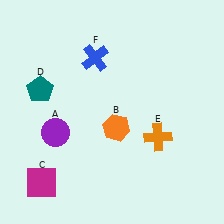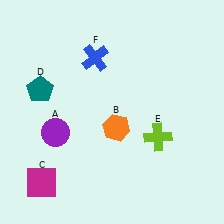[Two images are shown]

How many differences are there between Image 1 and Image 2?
There is 1 difference between the two images.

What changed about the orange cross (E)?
In Image 1, E is orange. In Image 2, it changed to lime.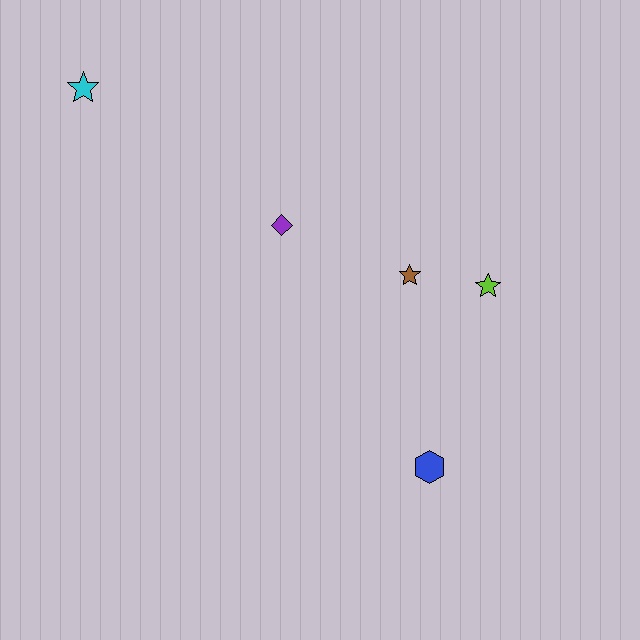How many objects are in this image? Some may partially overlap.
There are 5 objects.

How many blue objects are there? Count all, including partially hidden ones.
There is 1 blue object.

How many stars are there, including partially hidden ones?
There are 3 stars.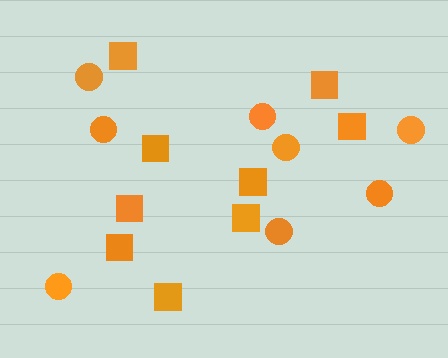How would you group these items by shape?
There are 2 groups: one group of squares (9) and one group of circles (8).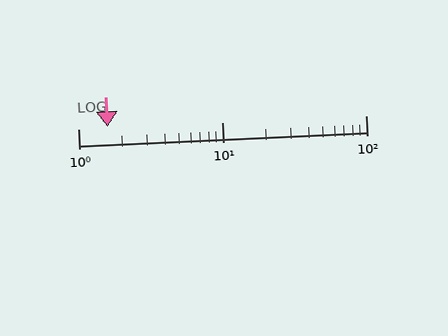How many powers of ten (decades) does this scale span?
The scale spans 2 decades, from 1 to 100.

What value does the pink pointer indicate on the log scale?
The pointer indicates approximately 1.6.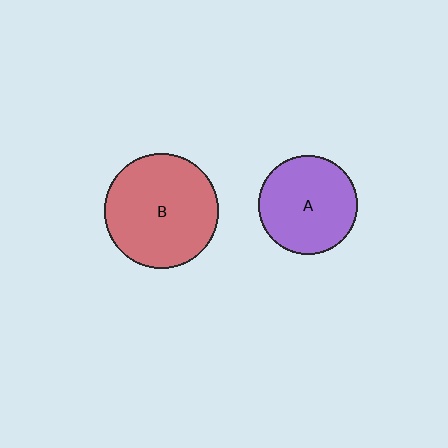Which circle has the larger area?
Circle B (red).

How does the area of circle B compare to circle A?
Approximately 1.3 times.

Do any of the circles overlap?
No, none of the circles overlap.